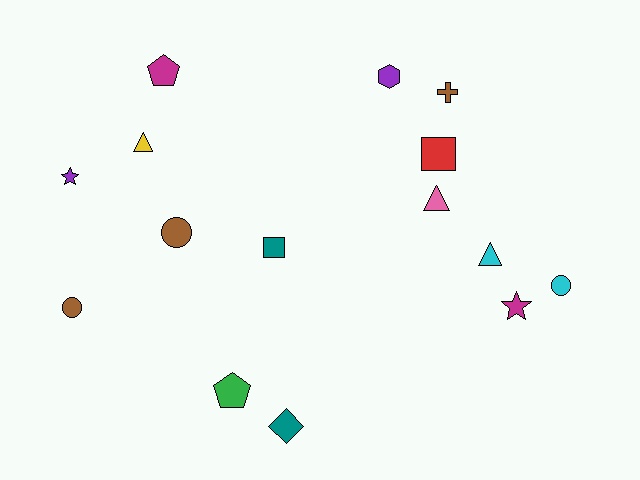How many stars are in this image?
There are 2 stars.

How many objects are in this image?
There are 15 objects.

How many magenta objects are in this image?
There are 2 magenta objects.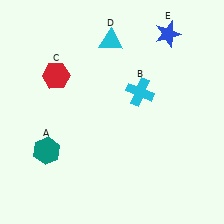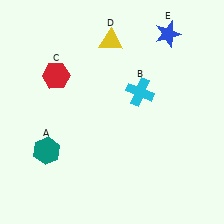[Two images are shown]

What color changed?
The triangle (D) changed from cyan in Image 1 to yellow in Image 2.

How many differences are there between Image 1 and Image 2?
There is 1 difference between the two images.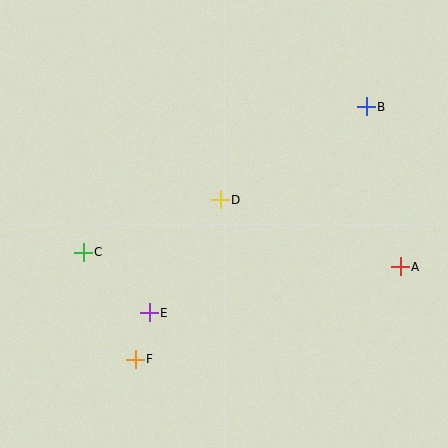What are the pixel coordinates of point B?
Point B is at (366, 107).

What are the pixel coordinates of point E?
Point E is at (149, 313).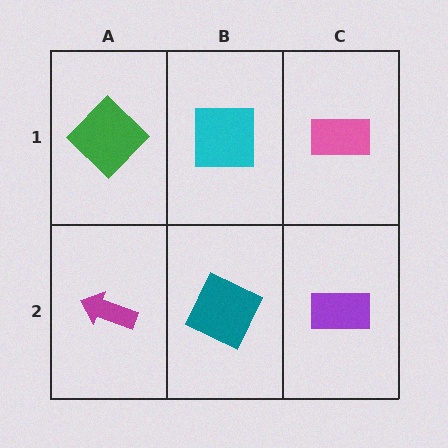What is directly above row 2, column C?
A pink rectangle.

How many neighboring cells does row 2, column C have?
2.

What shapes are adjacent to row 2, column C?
A pink rectangle (row 1, column C), a teal square (row 2, column B).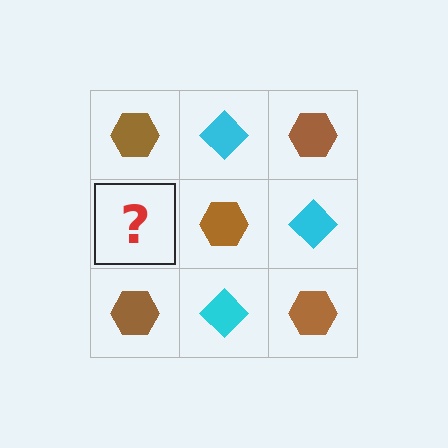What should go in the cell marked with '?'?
The missing cell should contain a cyan diamond.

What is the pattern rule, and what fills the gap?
The rule is that it alternates brown hexagon and cyan diamond in a checkerboard pattern. The gap should be filled with a cyan diamond.